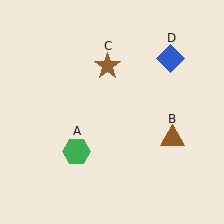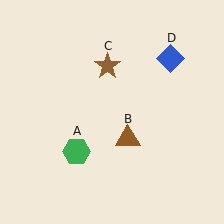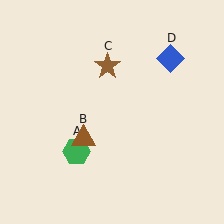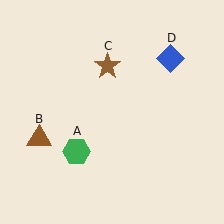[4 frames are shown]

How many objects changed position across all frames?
1 object changed position: brown triangle (object B).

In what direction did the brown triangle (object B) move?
The brown triangle (object B) moved left.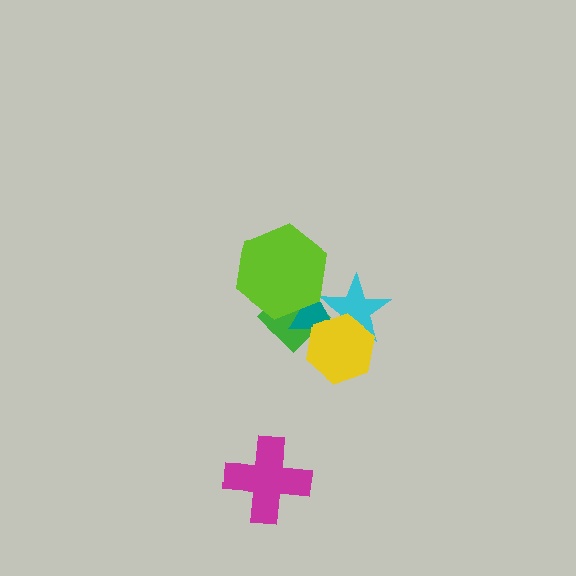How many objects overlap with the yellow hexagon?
3 objects overlap with the yellow hexagon.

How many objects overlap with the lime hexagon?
2 objects overlap with the lime hexagon.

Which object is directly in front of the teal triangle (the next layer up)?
The cyan star is directly in front of the teal triangle.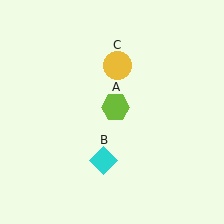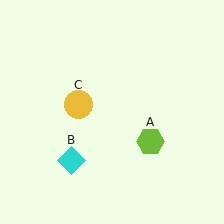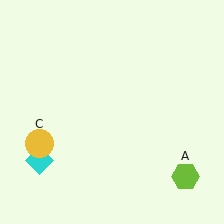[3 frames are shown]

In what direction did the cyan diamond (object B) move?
The cyan diamond (object B) moved left.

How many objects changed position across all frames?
3 objects changed position: lime hexagon (object A), cyan diamond (object B), yellow circle (object C).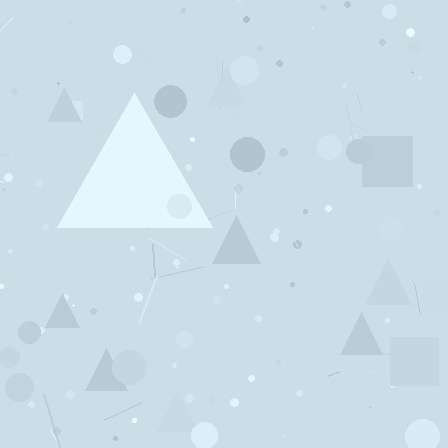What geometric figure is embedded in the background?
A triangle is embedded in the background.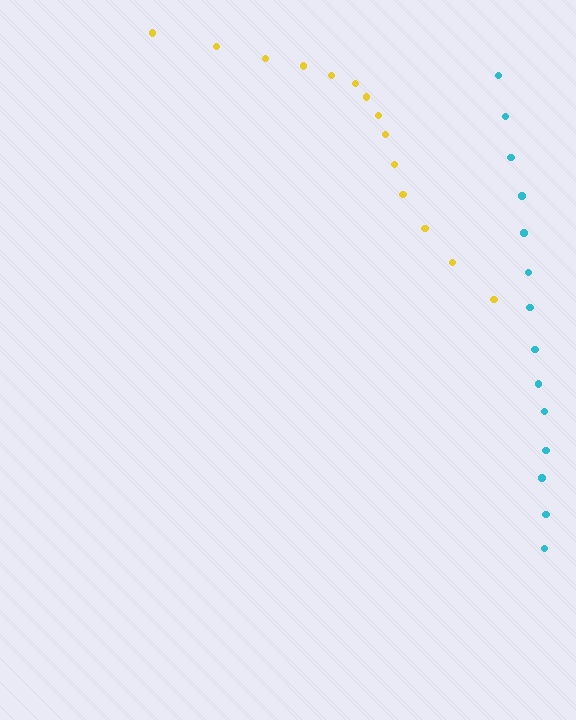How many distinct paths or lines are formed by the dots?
There are 2 distinct paths.